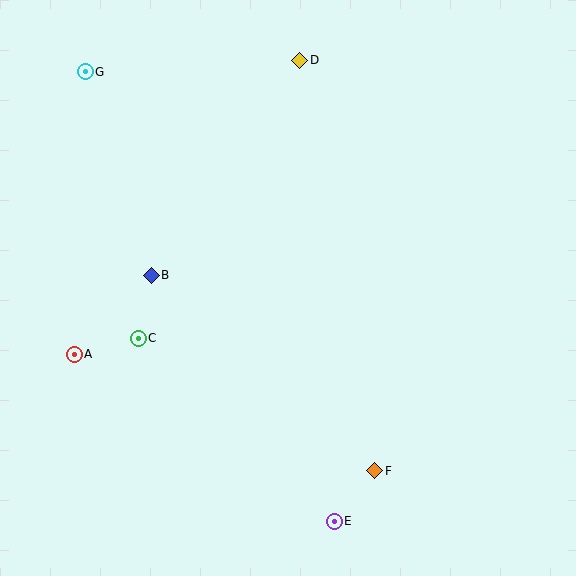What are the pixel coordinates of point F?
Point F is at (375, 471).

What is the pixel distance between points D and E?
The distance between D and E is 463 pixels.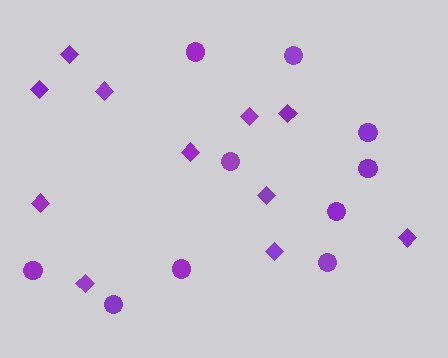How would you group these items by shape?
There are 2 groups: one group of diamonds (11) and one group of circles (10).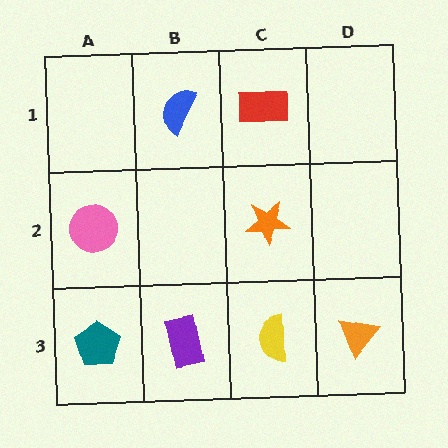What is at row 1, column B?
A blue semicircle.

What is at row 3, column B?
A purple rectangle.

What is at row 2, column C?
An orange star.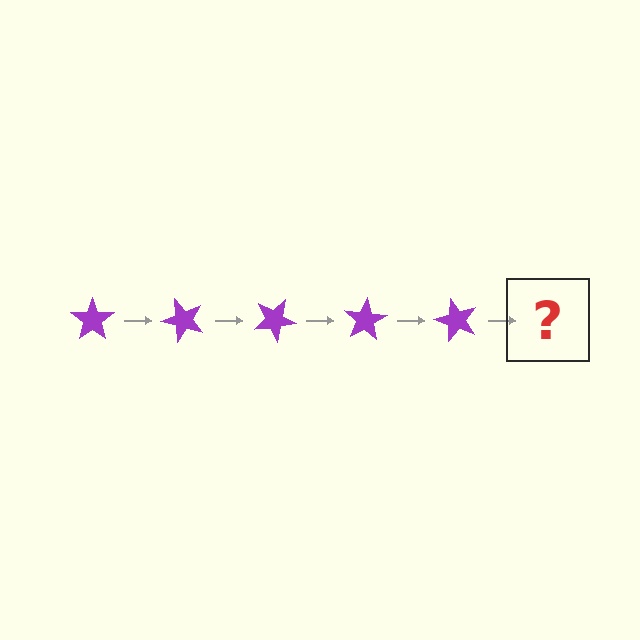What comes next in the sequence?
The next element should be a purple star rotated 250 degrees.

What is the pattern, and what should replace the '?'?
The pattern is that the star rotates 50 degrees each step. The '?' should be a purple star rotated 250 degrees.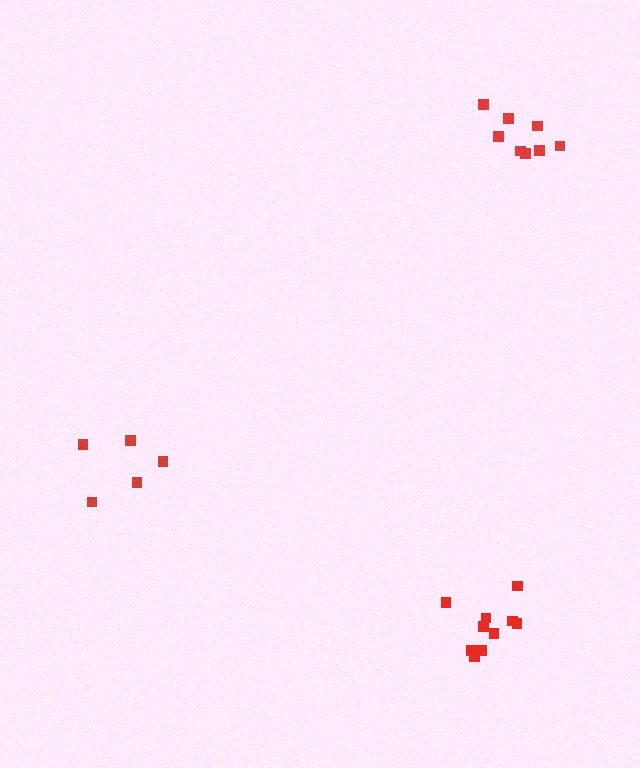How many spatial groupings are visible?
There are 3 spatial groupings.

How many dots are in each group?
Group 1: 8 dots, Group 2: 5 dots, Group 3: 10 dots (23 total).